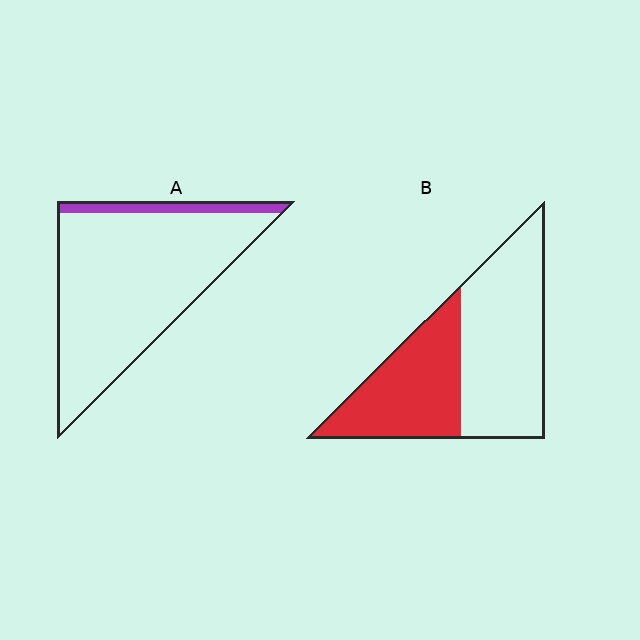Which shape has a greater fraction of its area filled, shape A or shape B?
Shape B.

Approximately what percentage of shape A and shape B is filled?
A is approximately 10% and B is approximately 40%.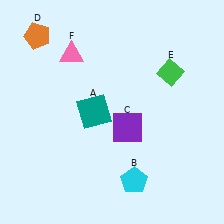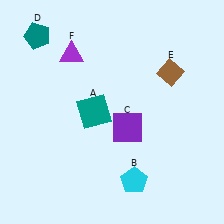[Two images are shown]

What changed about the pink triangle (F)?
In Image 1, F is pink. In Image 2, it changed to purple.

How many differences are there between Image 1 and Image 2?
There are 3 differences between the two images.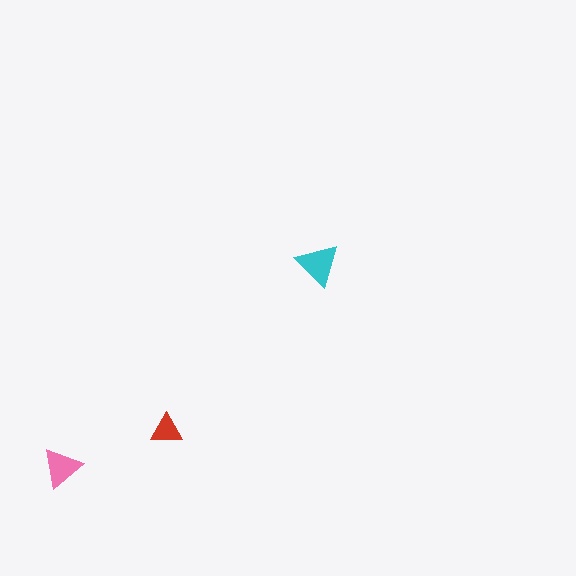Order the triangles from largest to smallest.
the cyan one, the pink one, the red one.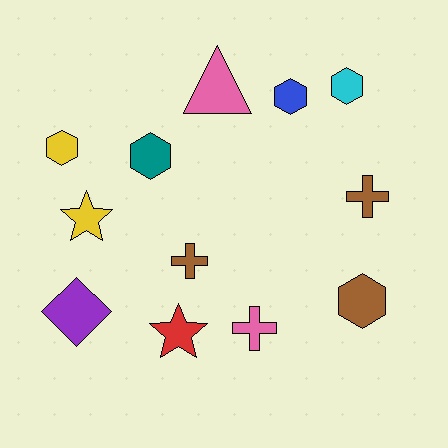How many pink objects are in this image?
There are 2 pink objects.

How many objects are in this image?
There are 12 objects.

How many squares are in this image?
There are no squares.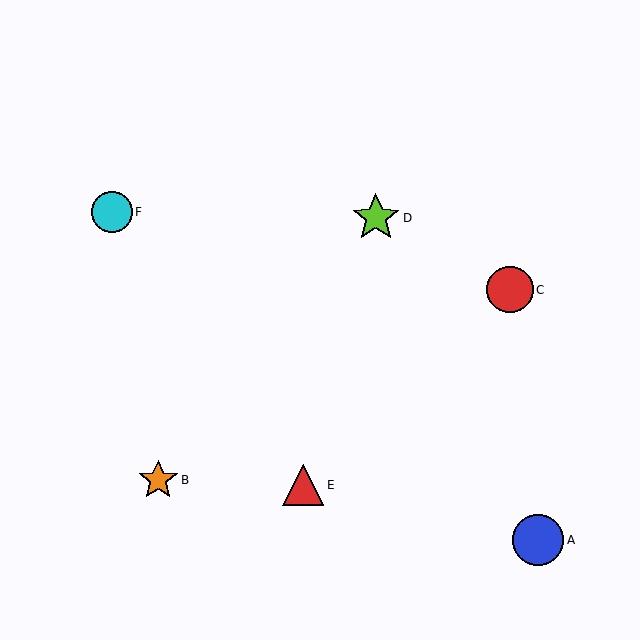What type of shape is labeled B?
Shape B is an orange star.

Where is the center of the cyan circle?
The center of the cyan circle is at (112, 212).